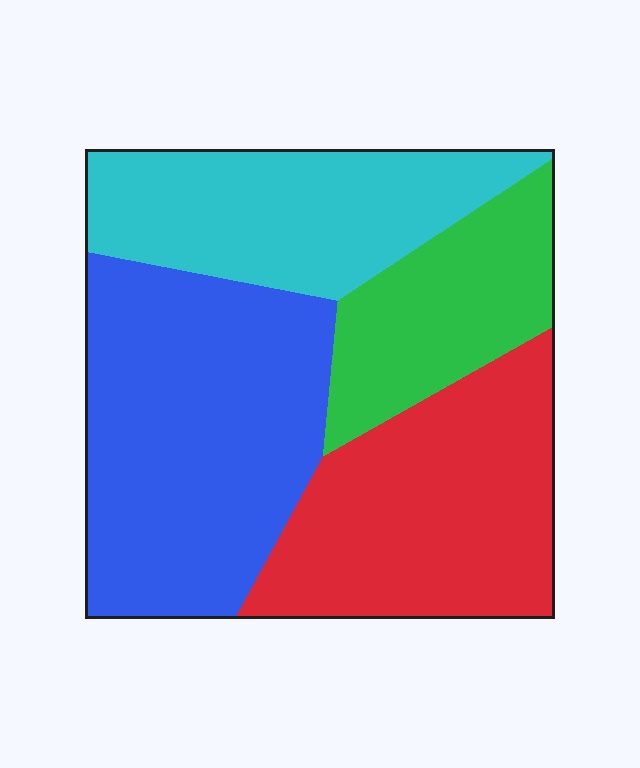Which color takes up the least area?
Green, at roughly 15%.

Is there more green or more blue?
Blue.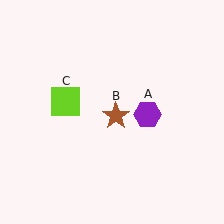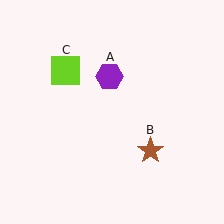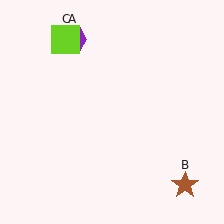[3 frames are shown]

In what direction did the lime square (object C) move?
The lime square (object C) moved up.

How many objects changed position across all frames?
3 objects changed position: purple hexagon (object A), brown star (object B), lime square (object C).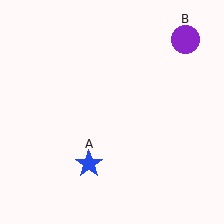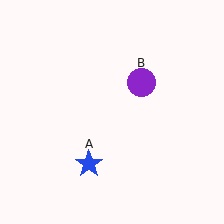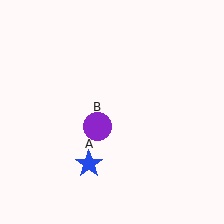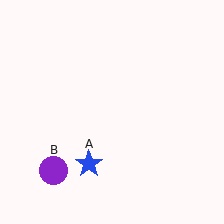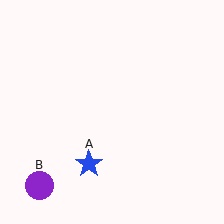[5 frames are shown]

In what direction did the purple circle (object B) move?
The purple circle (object B) moved down and to the left.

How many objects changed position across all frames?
1 object changed position: purple circle (object B).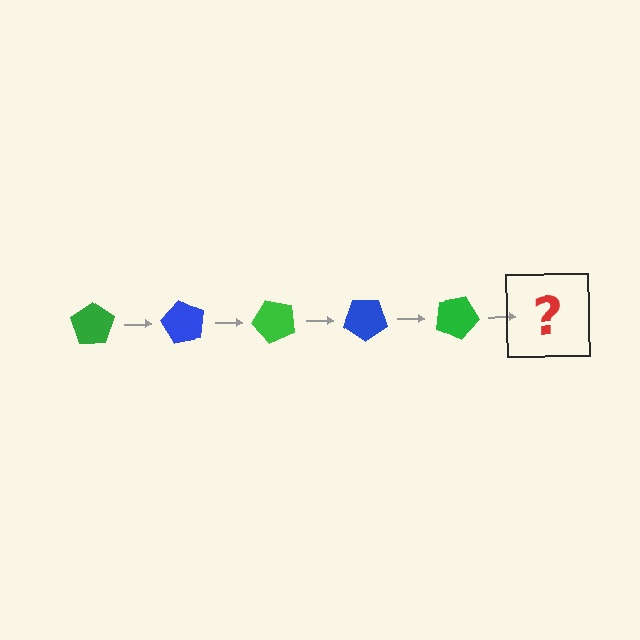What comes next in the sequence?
The next element should be a blue pentagon, rotated 300 degrees from the start.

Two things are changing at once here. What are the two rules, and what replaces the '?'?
The two rules are that it rotates 60 degrees each step and the color cycles through green and blue. The '?' should be a blue pentagon, rotated 300 degrees from the start.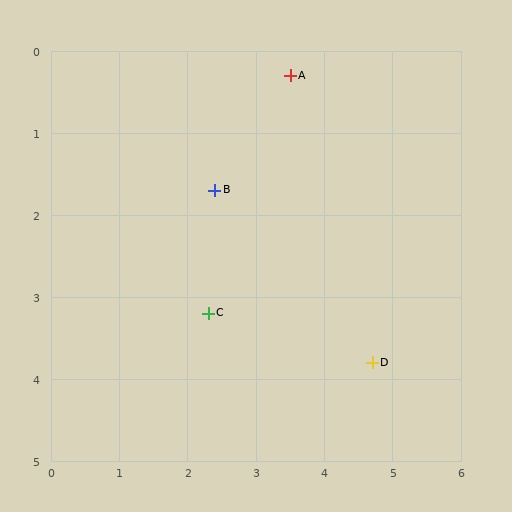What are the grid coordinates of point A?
Point A is at approximately (3.5, 0.3).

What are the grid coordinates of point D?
Point D is at approximately (4.7, 3.8).